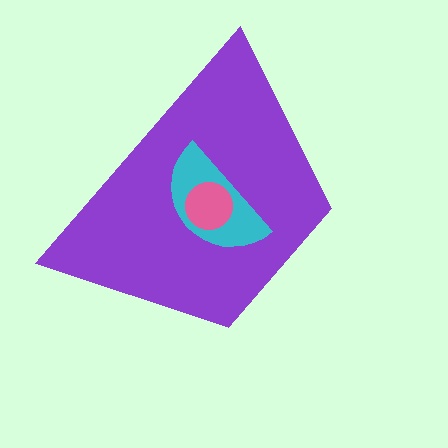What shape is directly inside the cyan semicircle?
The pink circle.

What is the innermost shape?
The pink circle.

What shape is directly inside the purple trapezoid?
The cyan semicircle.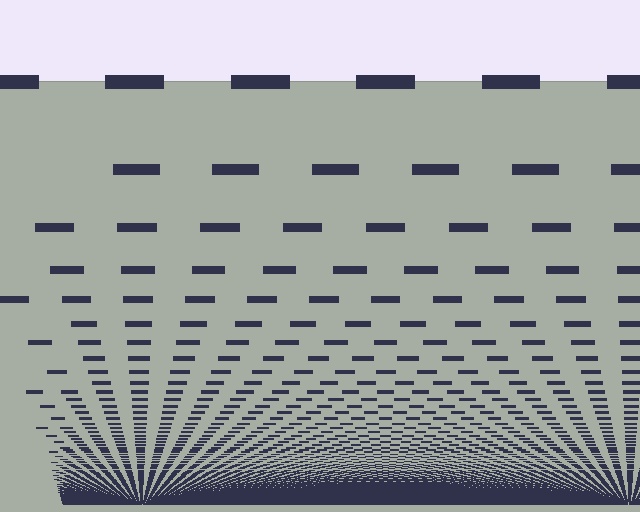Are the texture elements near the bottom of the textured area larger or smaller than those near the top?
Smaller. The gradient is inverted — elements near the bottom are smaller and denser.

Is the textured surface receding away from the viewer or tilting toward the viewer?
The surface appears to tilt toward the viewer. Texture elements get larger and sparser toward the top.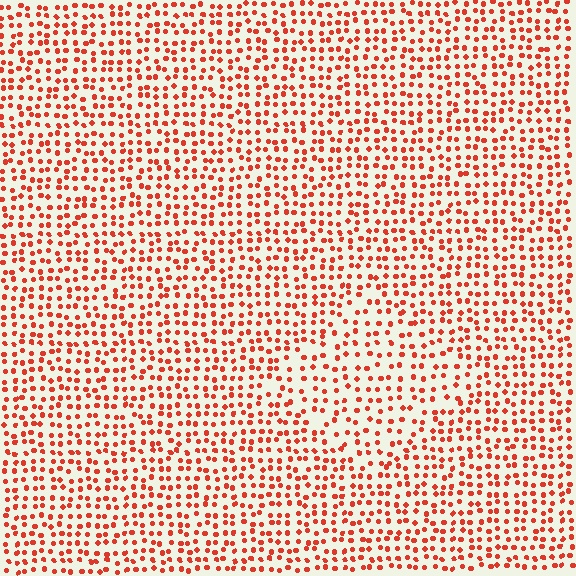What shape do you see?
I see a diamond.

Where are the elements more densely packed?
The elements are more densely packed outside the diamond boundary.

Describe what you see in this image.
The image contains small red elements arranged at two different densities. A diamond-shaped region is visible where the elements are less densely packed than the surrounding area.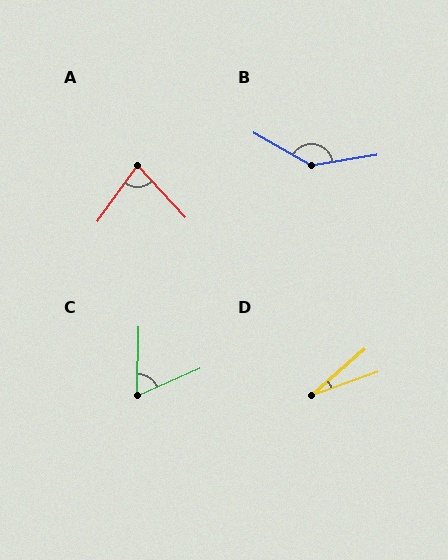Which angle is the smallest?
D, at approximately 22 degrees.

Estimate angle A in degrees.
Approximately 79 degrees.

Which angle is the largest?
B, at approximately 141 degrees.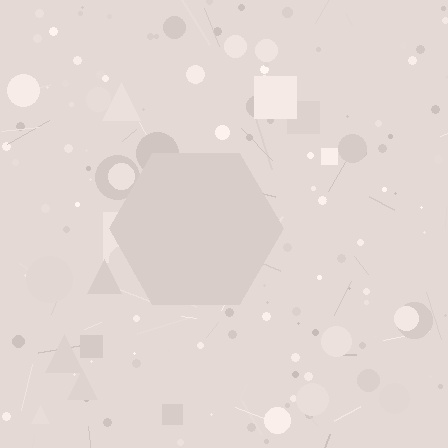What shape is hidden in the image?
A hexagon is hidden in the image.